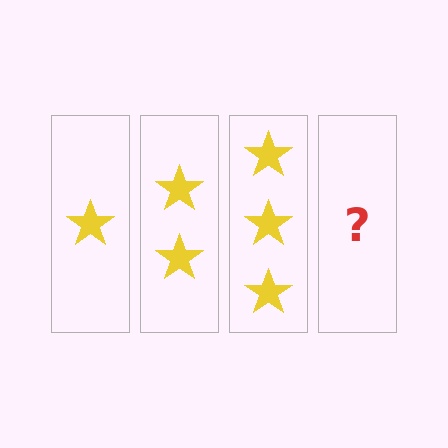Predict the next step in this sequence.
The next step is 4 stars.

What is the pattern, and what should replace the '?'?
The pattern is that each step adds one more star. The '?' should be 4 stars.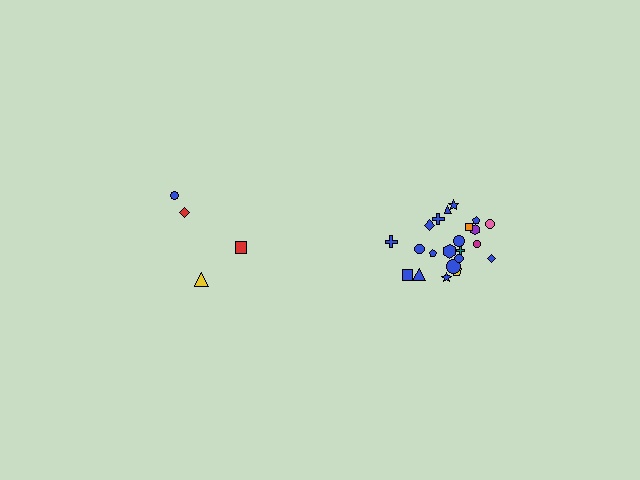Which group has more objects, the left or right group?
The right group.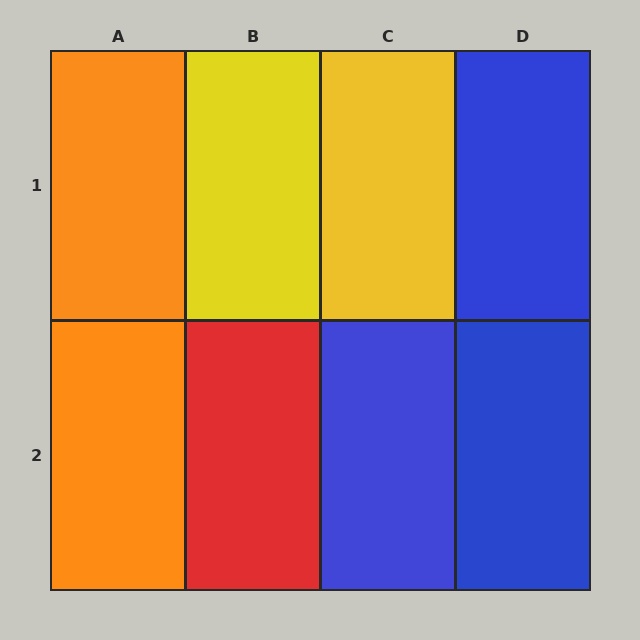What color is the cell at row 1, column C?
Yellow.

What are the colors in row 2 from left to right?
Orange, red, blue, blue.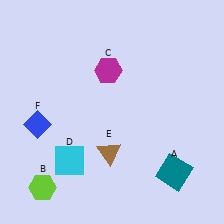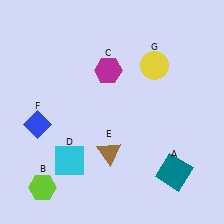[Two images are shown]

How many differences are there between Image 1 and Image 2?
There is 1 difference between the two images.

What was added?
A yellow circle (G) was added in Image 2.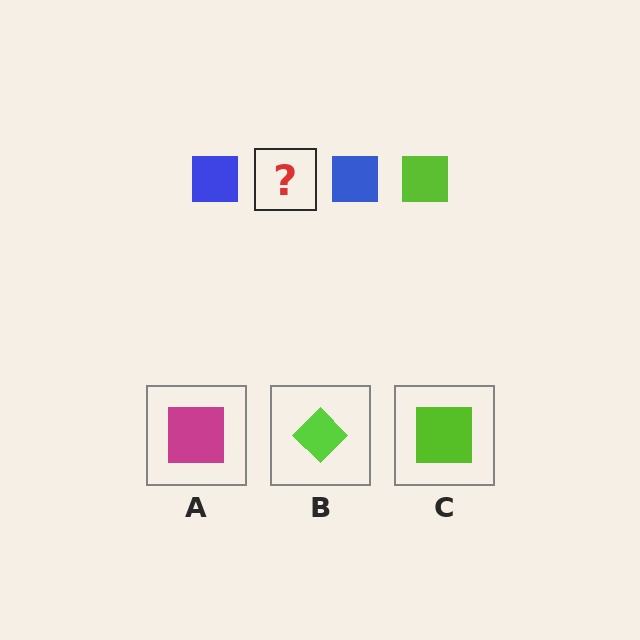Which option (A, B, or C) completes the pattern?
C.